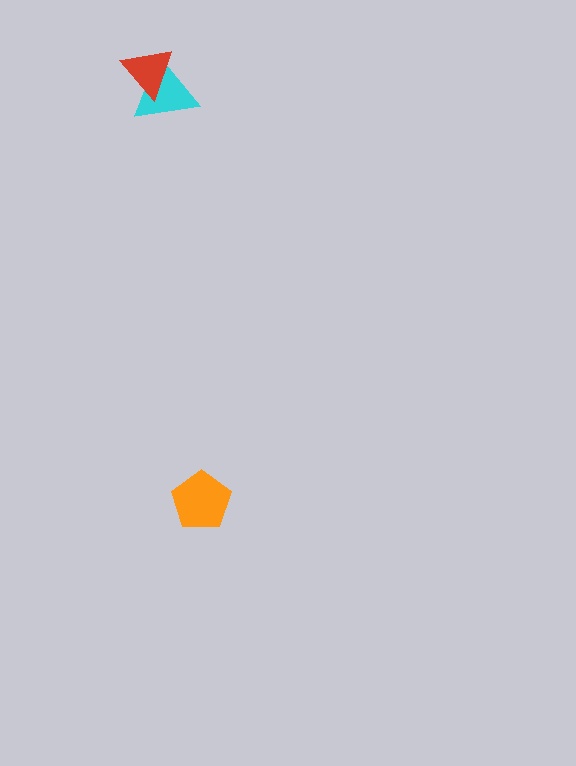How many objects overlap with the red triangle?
1 object overlaps with the red triangle.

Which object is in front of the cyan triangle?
The red triangle is in front of the cyan triangle.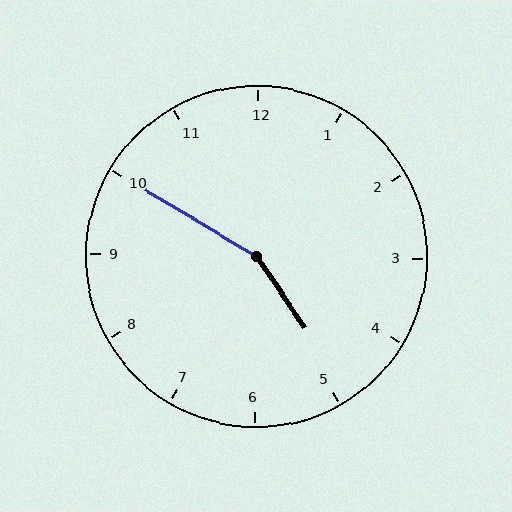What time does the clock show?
4:50.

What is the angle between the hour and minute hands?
Approximately 155 degrees.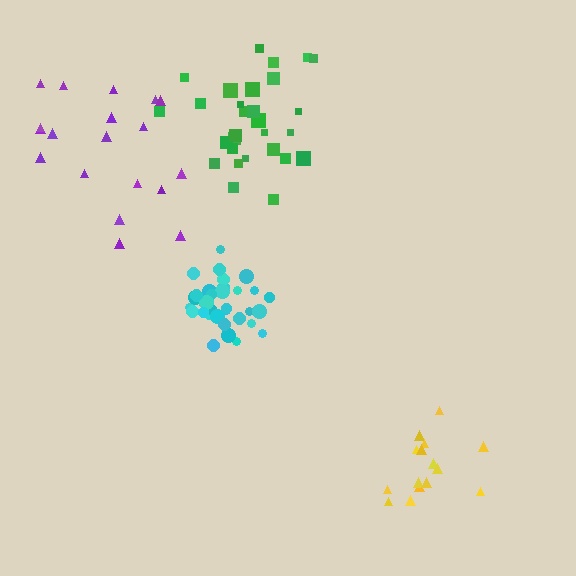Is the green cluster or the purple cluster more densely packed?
Green.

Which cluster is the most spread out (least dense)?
Purple.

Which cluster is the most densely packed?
Cyan.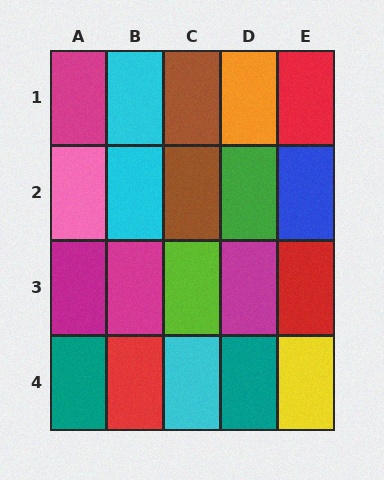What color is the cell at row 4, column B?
Red.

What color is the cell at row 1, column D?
Orange.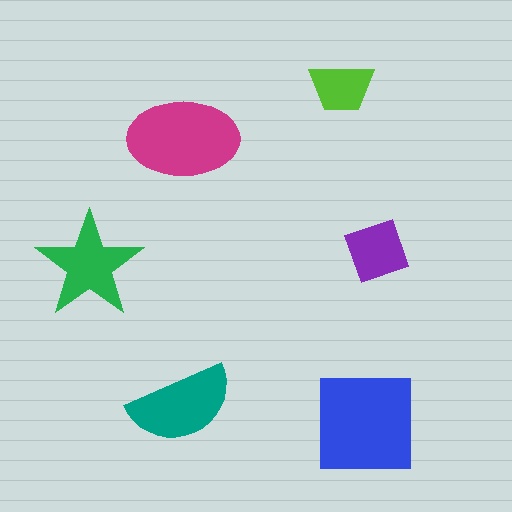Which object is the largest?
The blue square.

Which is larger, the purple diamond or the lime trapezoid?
The purple diamond.